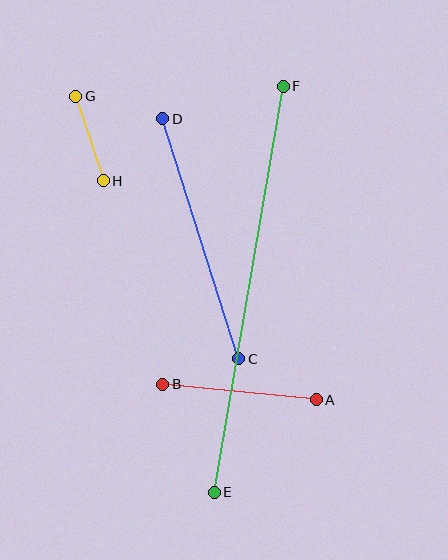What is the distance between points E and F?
The distance is approximately 412 pixels.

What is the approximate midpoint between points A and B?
The midpoint is at approximately (239, 392) pixels.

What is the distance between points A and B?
The distance is approximately 155 pixels.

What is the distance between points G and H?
The distance is approximately 89 pixels.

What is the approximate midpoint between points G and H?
The midpoint is at approximately (89, 138) pixels.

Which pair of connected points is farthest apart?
Points E and F are farthest apart.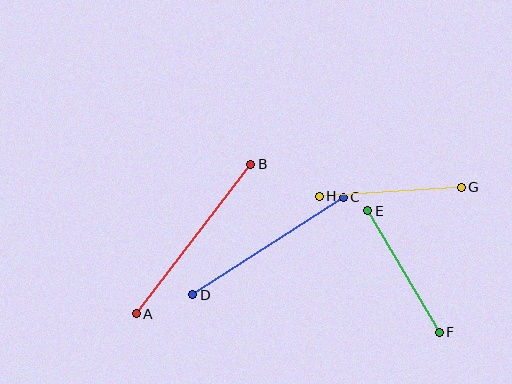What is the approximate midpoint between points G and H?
The midpoint is at approximately (390, 192) pixels.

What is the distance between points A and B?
The distance is approximately 188 pixels.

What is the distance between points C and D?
The distance is approximately 179 pixels.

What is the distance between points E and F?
The distance is approximately 141 pixels.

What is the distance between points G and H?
The distance is approximately 142 pixels.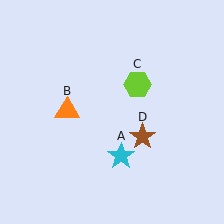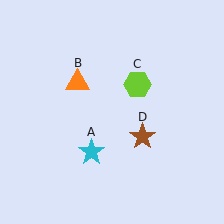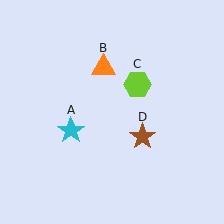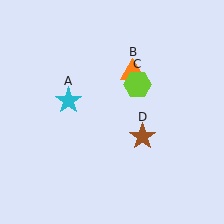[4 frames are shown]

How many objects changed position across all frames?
2 objects changed position: cyan star (object A), orange triangle (object B).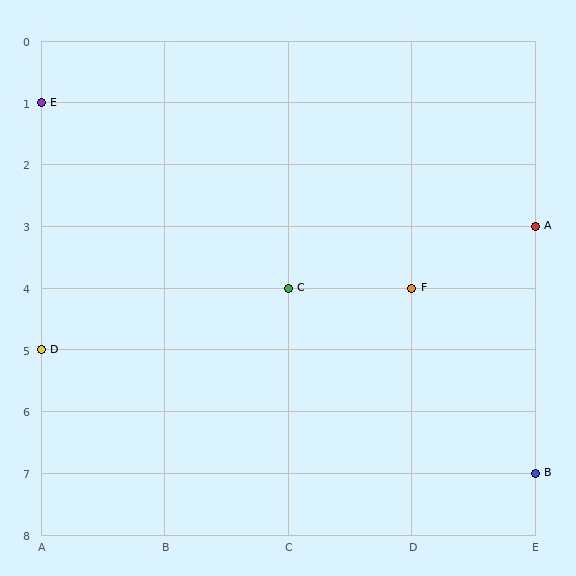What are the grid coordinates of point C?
Point C is at grid coordinates (C, 4).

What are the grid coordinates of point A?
Point A is at grid coordinates (E, 3).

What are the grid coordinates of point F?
Point F is at grid coordinates (D, 4).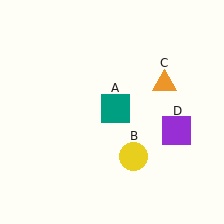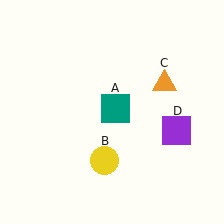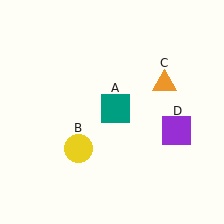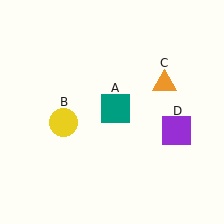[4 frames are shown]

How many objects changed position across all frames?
1 object changed position: yellow circle (object B).